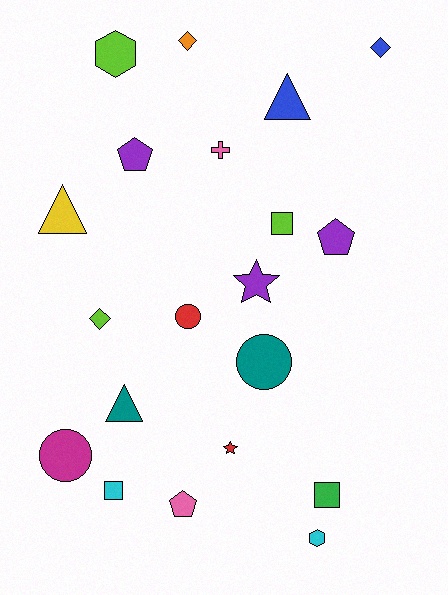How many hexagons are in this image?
There are 2 hexagons.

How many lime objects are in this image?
There are 3 lime objects.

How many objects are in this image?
There are 20 objects.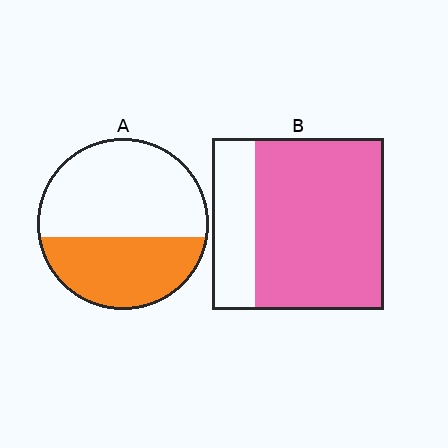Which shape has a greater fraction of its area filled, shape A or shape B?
Shape B.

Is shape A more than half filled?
No.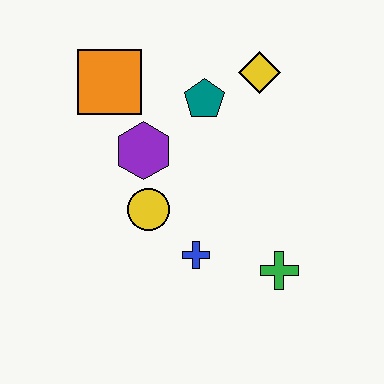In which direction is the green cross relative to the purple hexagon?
The green cross is to the right of the purple hexagon.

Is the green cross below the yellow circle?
Yes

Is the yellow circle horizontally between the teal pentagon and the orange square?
Yes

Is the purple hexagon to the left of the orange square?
No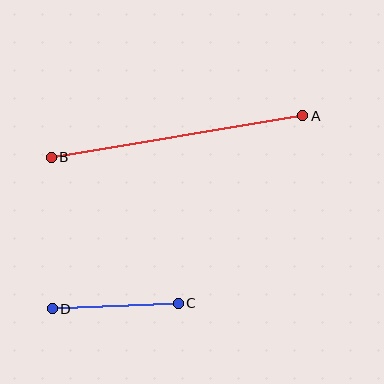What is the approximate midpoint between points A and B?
The midpoint is at approximately (177, 136) pixels.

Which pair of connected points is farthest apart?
Points A and B are farthest apart.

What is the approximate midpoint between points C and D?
The midpoint is at approximately (115, 306) pixels.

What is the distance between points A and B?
The distance is approximately 255 pixels.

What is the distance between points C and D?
The distance is approximately 126 pixels.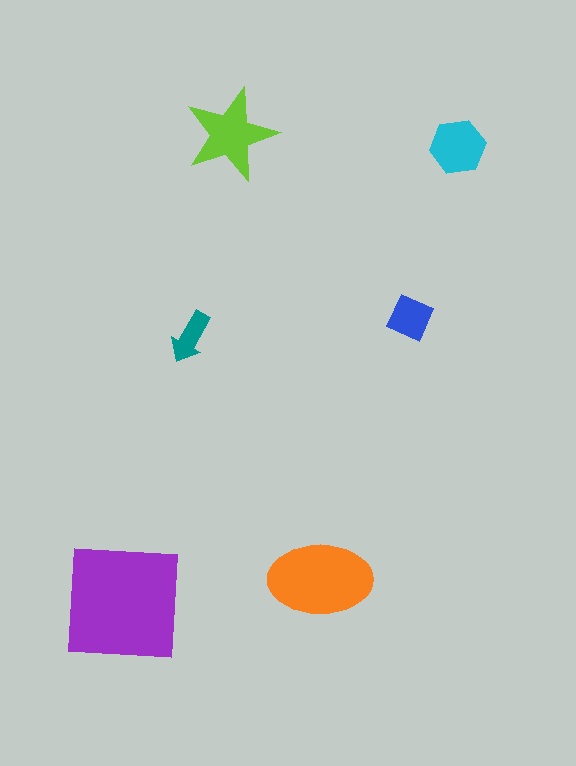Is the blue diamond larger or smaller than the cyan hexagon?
Smaller.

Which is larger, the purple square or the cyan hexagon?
The purple square.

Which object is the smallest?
The teal arrow.